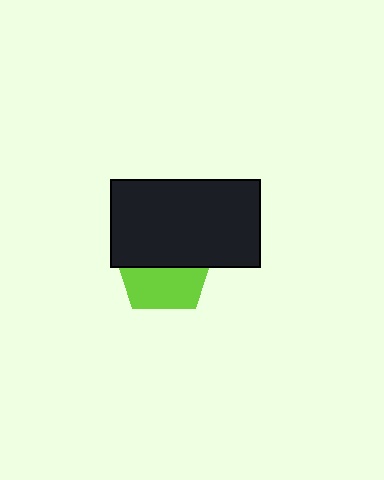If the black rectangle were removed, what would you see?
You would see the complete lime pentagon.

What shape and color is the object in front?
The object in front is a black rectangle.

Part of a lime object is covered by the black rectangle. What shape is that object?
It is a pentagon.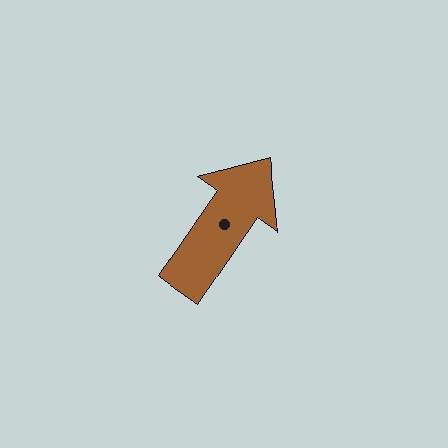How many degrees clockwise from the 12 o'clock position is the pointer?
Approximately 34 degrees.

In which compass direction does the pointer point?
Northeast.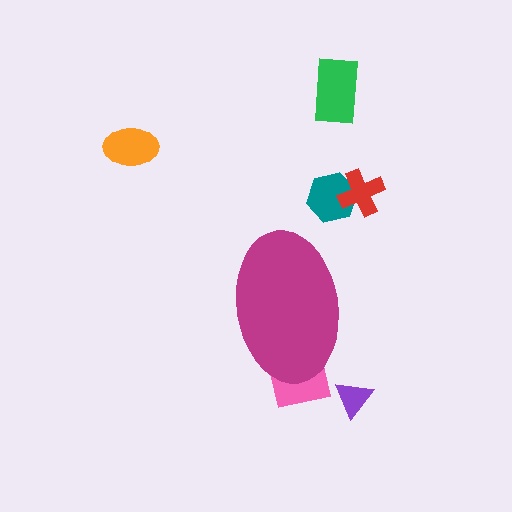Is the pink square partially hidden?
Yes, the pink square is partially hidden behind the magenta ellipse.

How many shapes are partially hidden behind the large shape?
1 shape is partially hidden.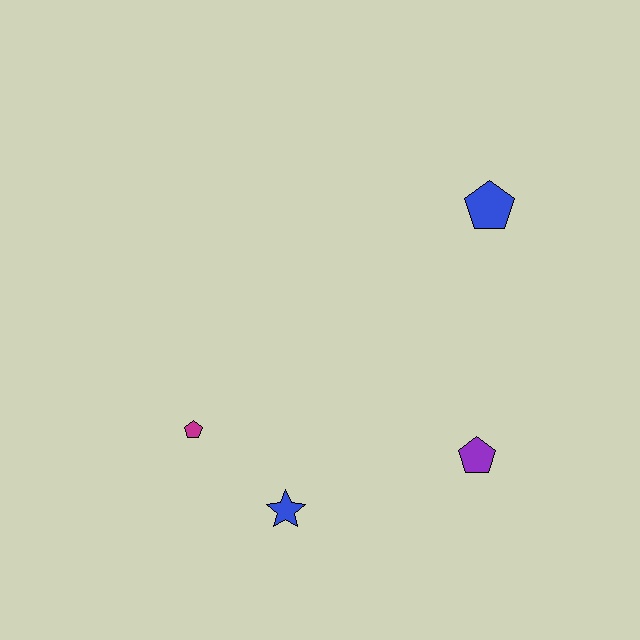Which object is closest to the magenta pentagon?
The blue star is closest to the magenta pentagon.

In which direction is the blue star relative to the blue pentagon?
The blue star is below the blue pentagon.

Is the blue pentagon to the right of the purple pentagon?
Yes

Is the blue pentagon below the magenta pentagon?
No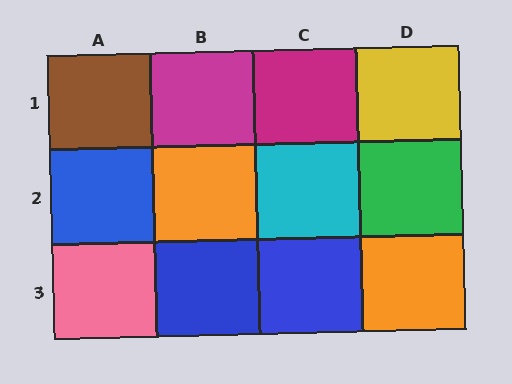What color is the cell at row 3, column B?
Blue.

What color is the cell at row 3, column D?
Orange.